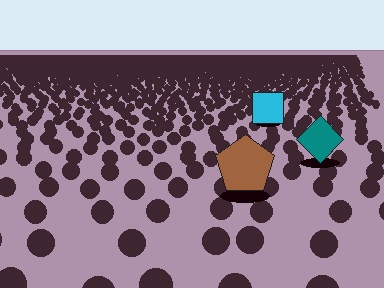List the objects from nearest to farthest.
From nearest to farthest: the brown pentagon, the teal diamond, the cyan square.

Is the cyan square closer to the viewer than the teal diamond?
No. The teal diamond is closer — you can tell from the texture gradient: the ground texture is coarser near it.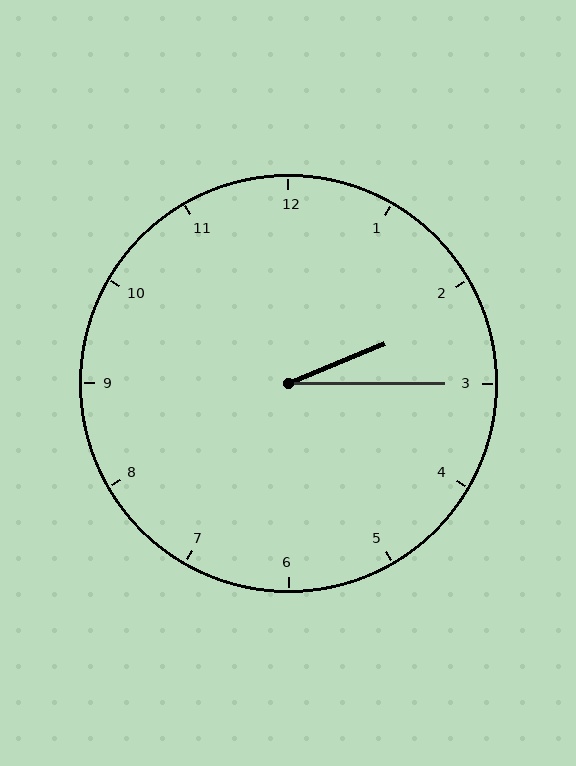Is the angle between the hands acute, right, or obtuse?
It is acute.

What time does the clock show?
2:15.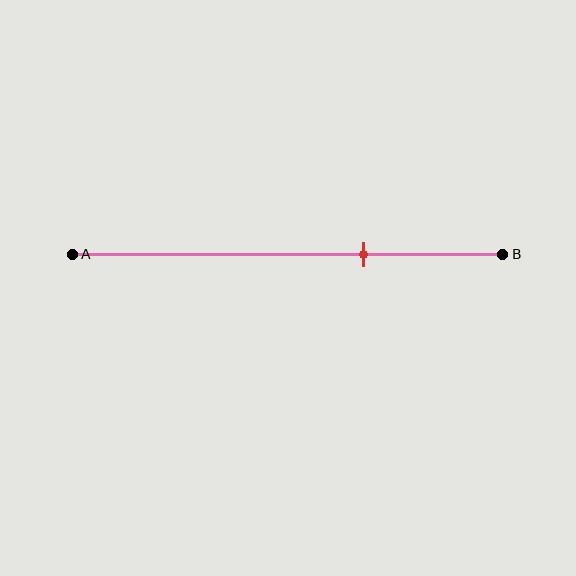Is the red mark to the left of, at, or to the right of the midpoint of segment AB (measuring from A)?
The red mark is to the right of the midpoint of segment AB.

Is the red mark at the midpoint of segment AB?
No, the mark is at about 70% from A, not at the 50% midpoint.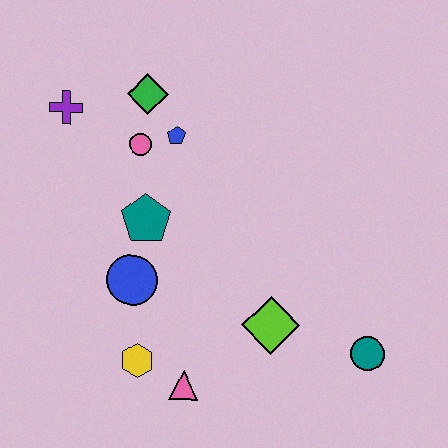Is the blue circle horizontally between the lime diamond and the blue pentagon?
No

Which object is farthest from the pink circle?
The teal circle is farthest from the pink circle.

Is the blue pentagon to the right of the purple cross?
Yes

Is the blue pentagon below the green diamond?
Yes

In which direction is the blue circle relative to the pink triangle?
The blue circle is above the pink triangle.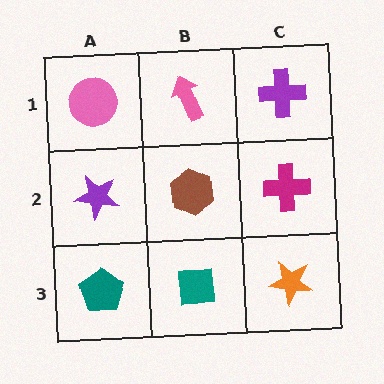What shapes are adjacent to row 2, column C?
A purple cross (row 1, column C), an orange star (row 3, column C), a brown hexagon (row 2, column B).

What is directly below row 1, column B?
A brown hexagon.